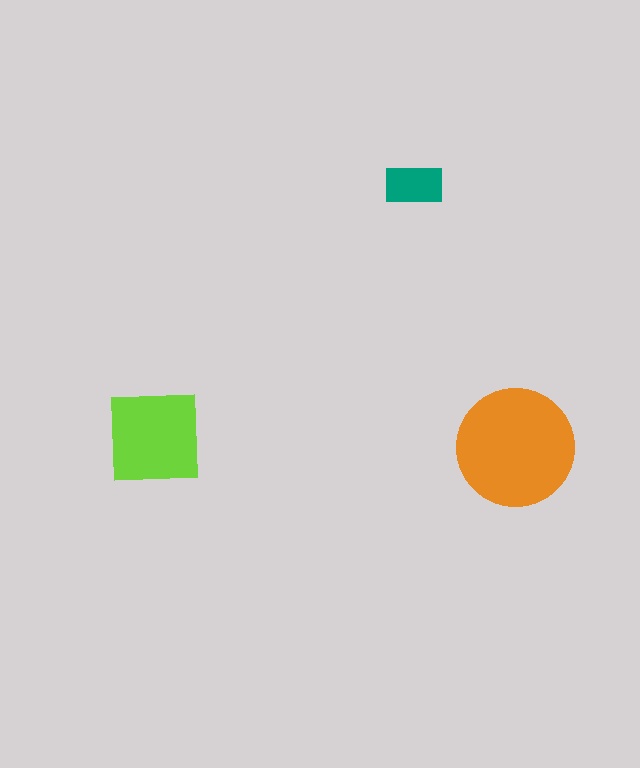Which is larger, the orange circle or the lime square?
The orange circle.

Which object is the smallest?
The teal rectangle.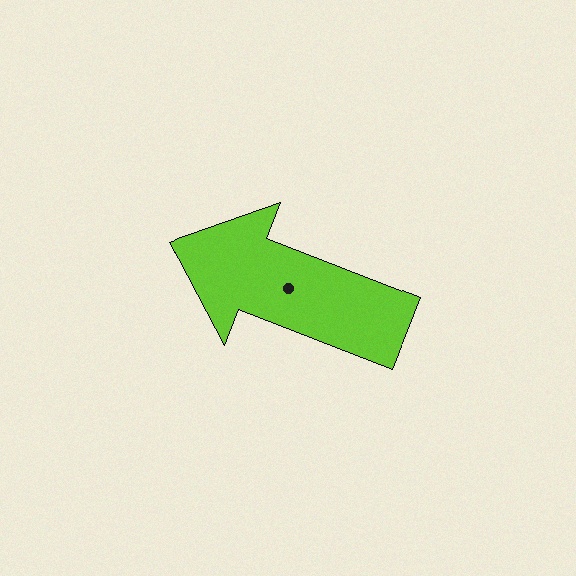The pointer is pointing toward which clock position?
Roughly 10 o'clock.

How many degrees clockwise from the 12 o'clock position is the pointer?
Approximately 291 degrees.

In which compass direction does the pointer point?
West.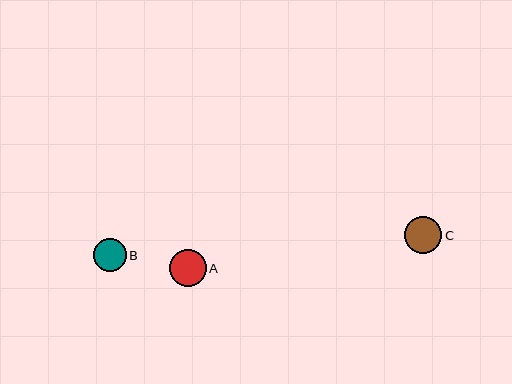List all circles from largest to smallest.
From largest to smallest: C, A, B.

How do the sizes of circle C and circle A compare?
Circle C and circle A are approximately the same size.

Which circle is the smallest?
Circle B is the smallest with a size of approximately 33 pixels.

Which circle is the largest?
Circle C is the largest with a size of approximately 37 pixels.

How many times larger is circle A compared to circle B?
Circle A is approximately 1.1 times the size of circle B.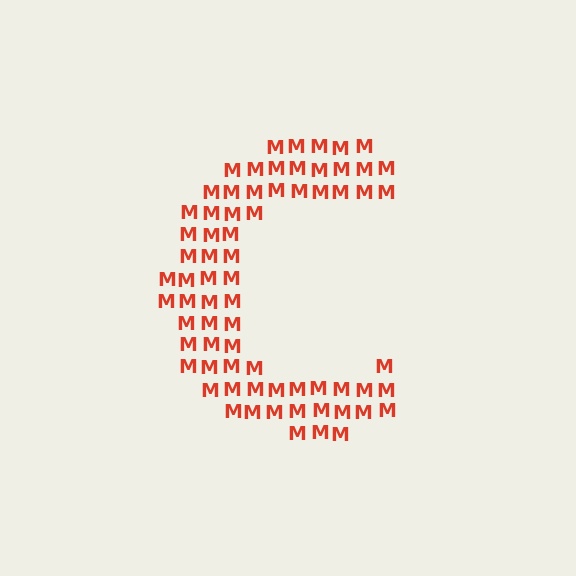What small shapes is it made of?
It is made of small letter M's.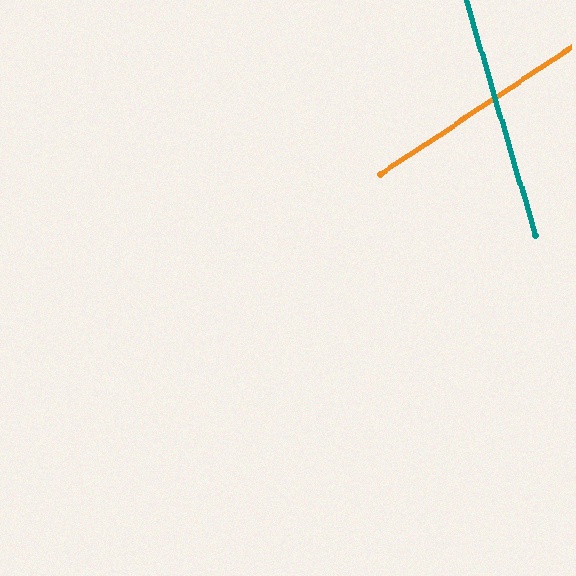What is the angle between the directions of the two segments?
Approximately 73 degrees.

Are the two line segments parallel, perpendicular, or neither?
Neither parallel nor perpendicular — they differ by about 73°.